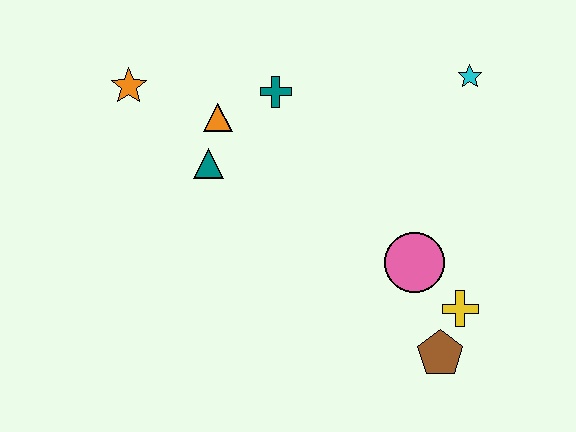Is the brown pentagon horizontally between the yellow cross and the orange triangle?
Yes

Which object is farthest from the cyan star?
The orange star is farthest from the cyan star.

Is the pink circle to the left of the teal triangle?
No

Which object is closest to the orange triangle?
The teal triangle is closest to the orange triangle.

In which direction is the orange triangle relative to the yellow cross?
The orange triangle is to the left of the yellow cross.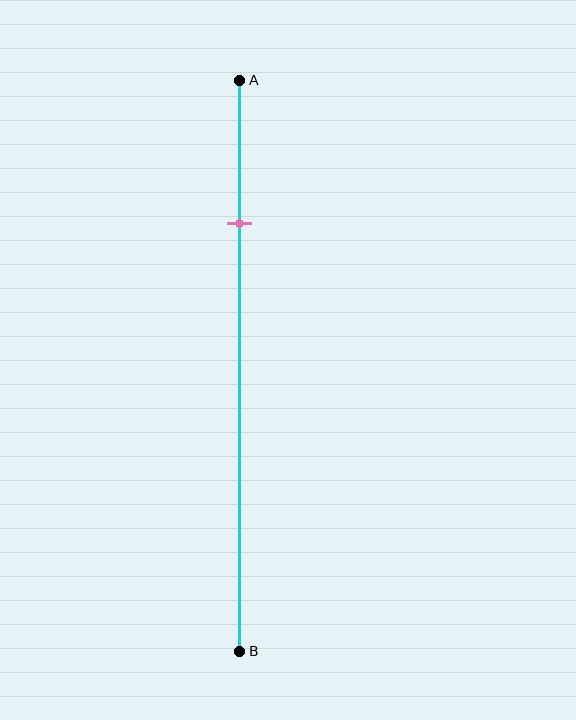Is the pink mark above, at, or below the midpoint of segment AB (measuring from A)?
The pink mark is above the midpoint of segment AB.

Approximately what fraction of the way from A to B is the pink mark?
The pink mark is approximately 25% of the way from A to B.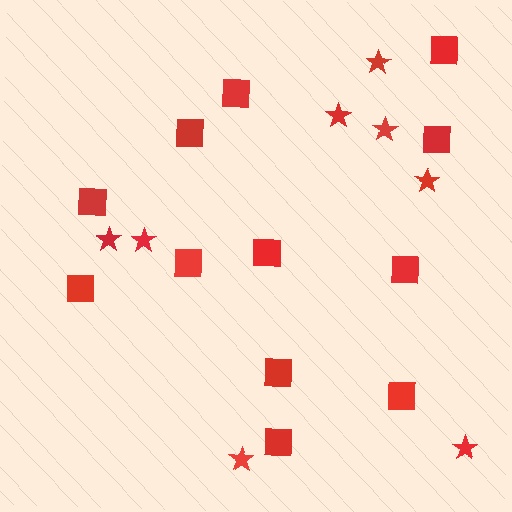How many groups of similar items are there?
There are 2 groups: one group of stars (8) and one group of squares (12).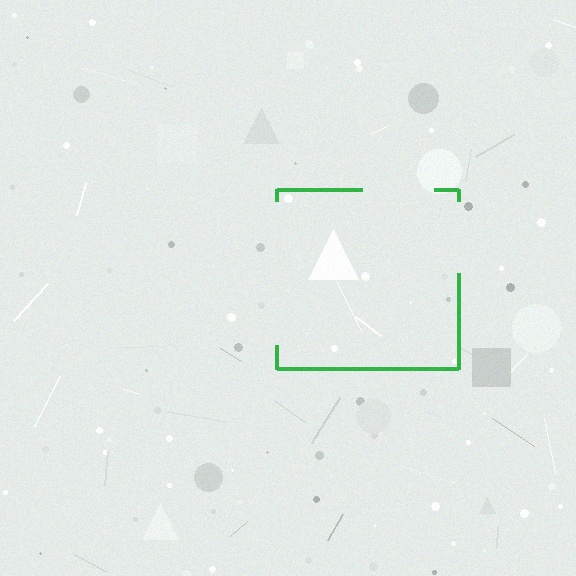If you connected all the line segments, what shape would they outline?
They would outline a square.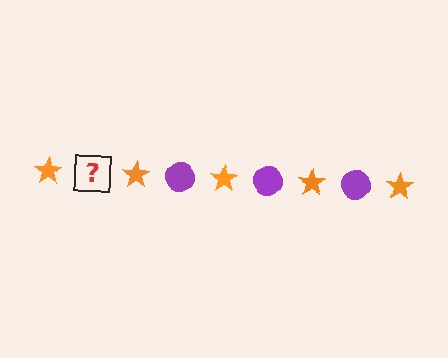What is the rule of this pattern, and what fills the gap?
The rule is that the pattern alternates between orange star and purple circle. The gap should be filled with a purple circle.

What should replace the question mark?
The question mark should be replaced with a purple circle.